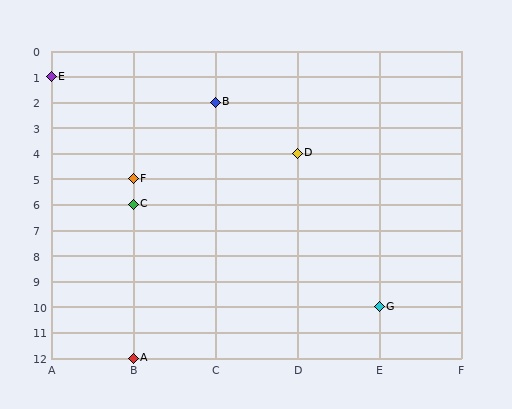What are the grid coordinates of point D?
Point D is at grid coordinates (D, 4).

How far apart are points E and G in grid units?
Points E and G are 4 columns and 9 rows apart (about 9.8 grid units diagonally).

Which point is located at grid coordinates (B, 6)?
Point C is at (B, 6).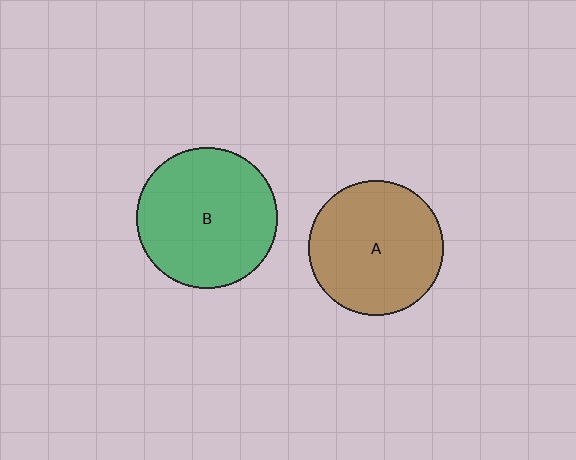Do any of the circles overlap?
No, none of the circles overlap.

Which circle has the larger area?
Circle B (green).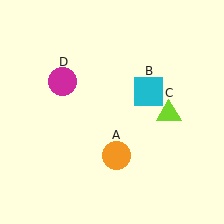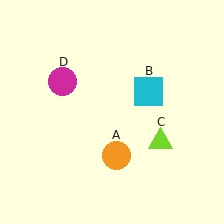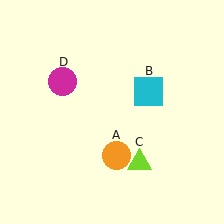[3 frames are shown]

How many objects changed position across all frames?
1 object changed position: lime triangle (object C).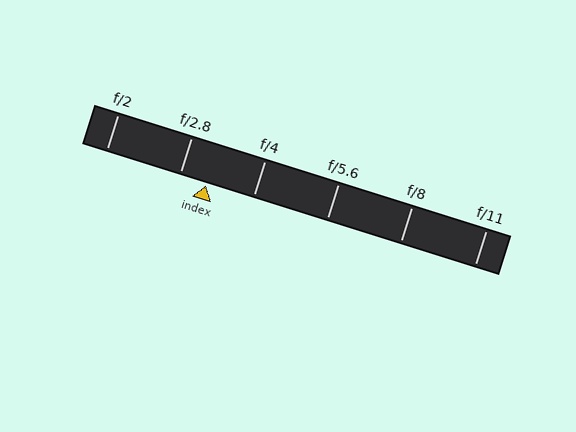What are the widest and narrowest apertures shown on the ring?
The widest aperture shown is f/2 and the narrowest is f/11.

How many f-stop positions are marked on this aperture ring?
There are 6 f-stop positions marked.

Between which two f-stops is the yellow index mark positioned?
The index mark is between f/2.8 and f/4.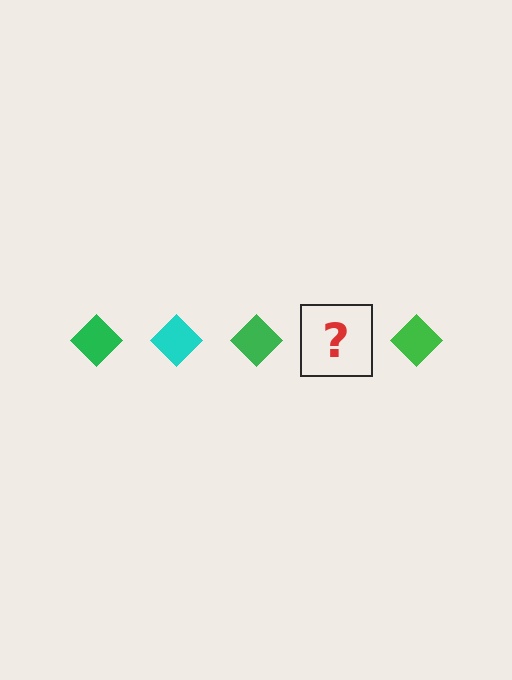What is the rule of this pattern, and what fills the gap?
The rule is that the pattern cycles through green, cyan diamonds. The gap should be filled with a cyan diamond.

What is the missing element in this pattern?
The missing element is a cyan diamond.